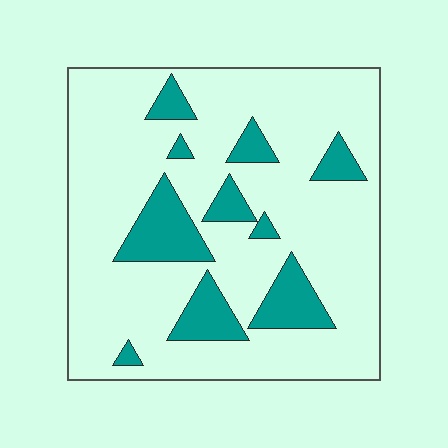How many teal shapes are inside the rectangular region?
10.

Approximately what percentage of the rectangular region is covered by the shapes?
Approximately 20%.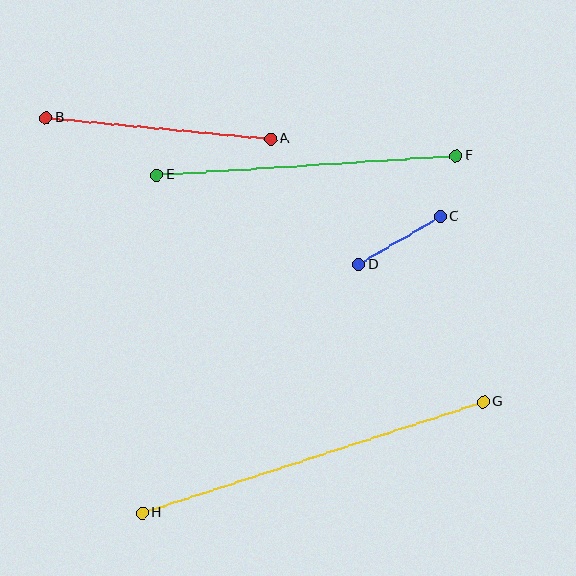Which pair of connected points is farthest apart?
Points G and H are farthest apart.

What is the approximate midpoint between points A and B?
The midpoint is at approximately (158, 128) pixels.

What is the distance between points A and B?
The distance is approximately 226 pixels.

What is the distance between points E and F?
The distance is approximately 300 pixels.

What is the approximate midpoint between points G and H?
The midpoint is at approximately (313, 457) pixels.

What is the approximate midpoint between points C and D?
The midpoint is at approximately (400, 241) pixels.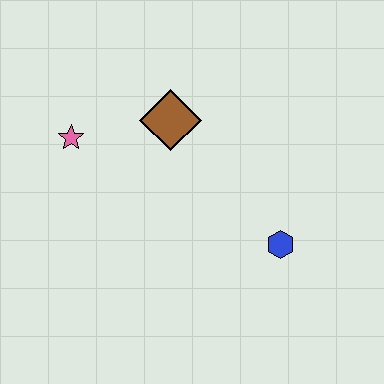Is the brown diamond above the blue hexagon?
Yes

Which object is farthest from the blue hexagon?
The pink star is farthest from the blue hexagon.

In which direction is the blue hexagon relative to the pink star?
The blue hexagon is to the right of the pink star.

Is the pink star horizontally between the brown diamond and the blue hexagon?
No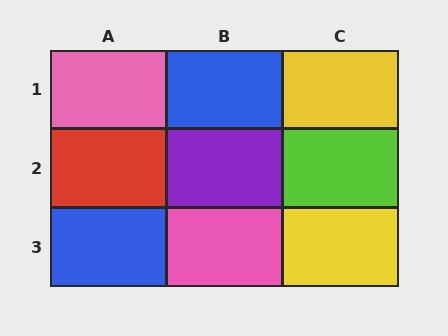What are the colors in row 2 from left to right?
Red, purple, lime.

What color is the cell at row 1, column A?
Pink.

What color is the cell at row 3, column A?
Blue.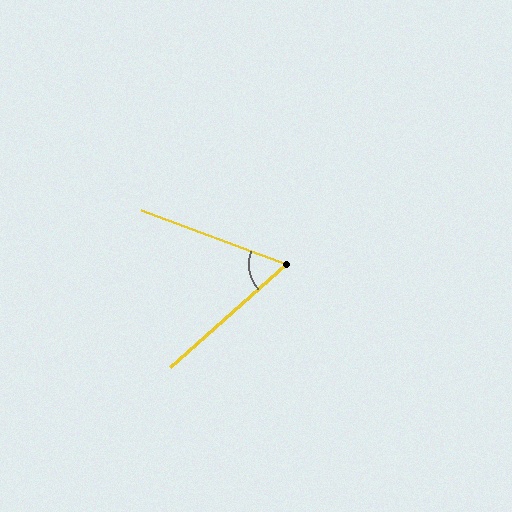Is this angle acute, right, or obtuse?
It is acute.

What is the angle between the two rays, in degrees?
Approximately 62 degrees.